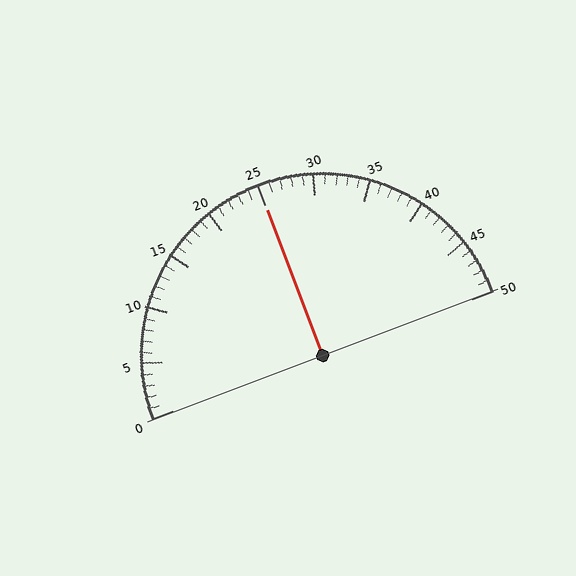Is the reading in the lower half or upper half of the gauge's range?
The reading is in the upper half of the range (0 to 50).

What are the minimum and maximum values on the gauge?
The gauge ranges from 0 to 50.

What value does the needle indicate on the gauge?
The needle indicates approximately 25.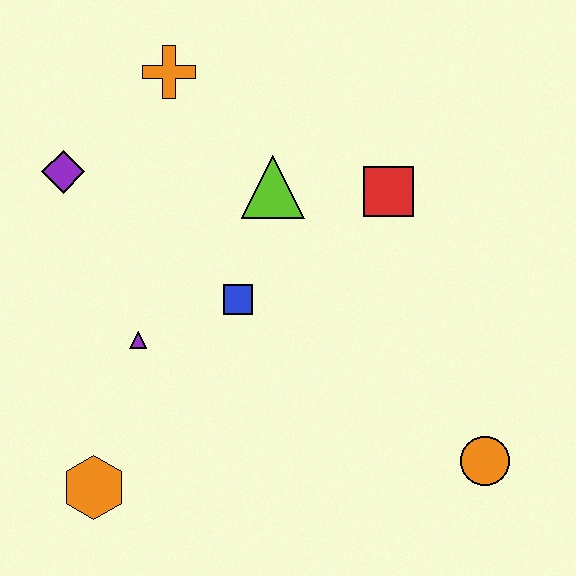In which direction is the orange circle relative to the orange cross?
The orange circle is below the orange cross.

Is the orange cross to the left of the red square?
Yes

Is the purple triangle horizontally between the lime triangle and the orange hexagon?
Yes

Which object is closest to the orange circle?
The red square is closest to the orange circle.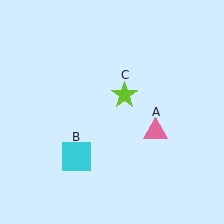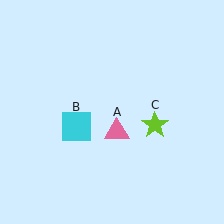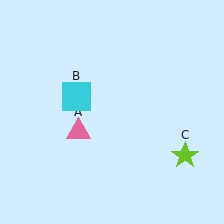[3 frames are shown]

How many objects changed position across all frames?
3 objects changed position: pink triangle (object A), cyan square (object B), lime star (object C).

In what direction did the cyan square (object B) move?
The cyan square (object B) moved up.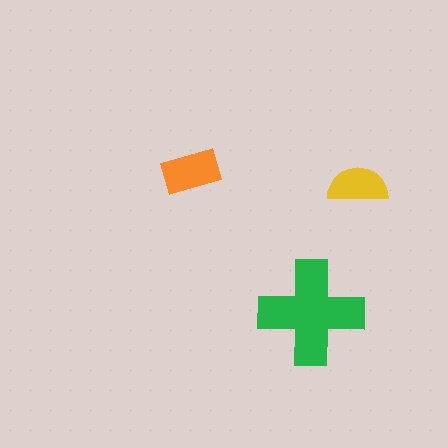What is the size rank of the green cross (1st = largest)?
1st.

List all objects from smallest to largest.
The yellow semicircle, the orange rectangle, the green cross.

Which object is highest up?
The orange rectangle is topmost.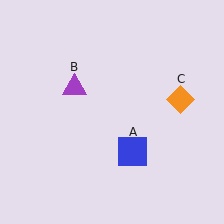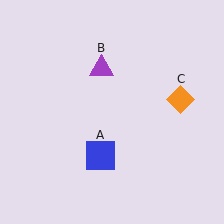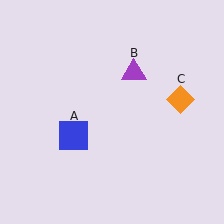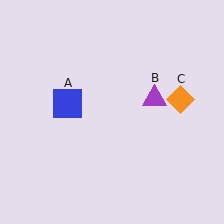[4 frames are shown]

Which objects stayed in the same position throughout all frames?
Orange diamond (object C) remained stationary.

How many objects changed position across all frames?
2 objects changed position: blue square (object A), purple triangle (object B).